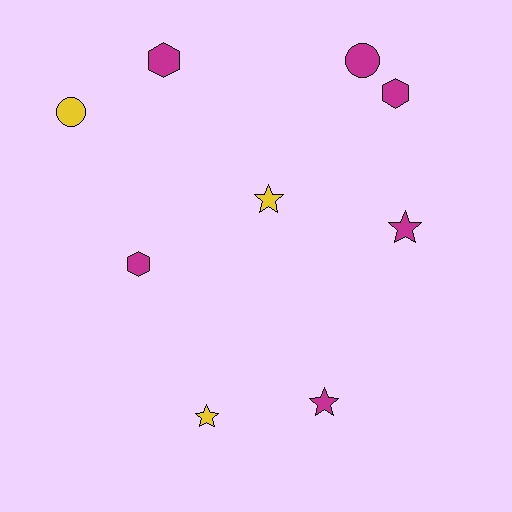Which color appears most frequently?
Magenta, with 6 objects.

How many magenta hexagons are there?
There are 3 magenta hexagons.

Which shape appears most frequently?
Star, with 4 objects.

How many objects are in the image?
There are 9 objects.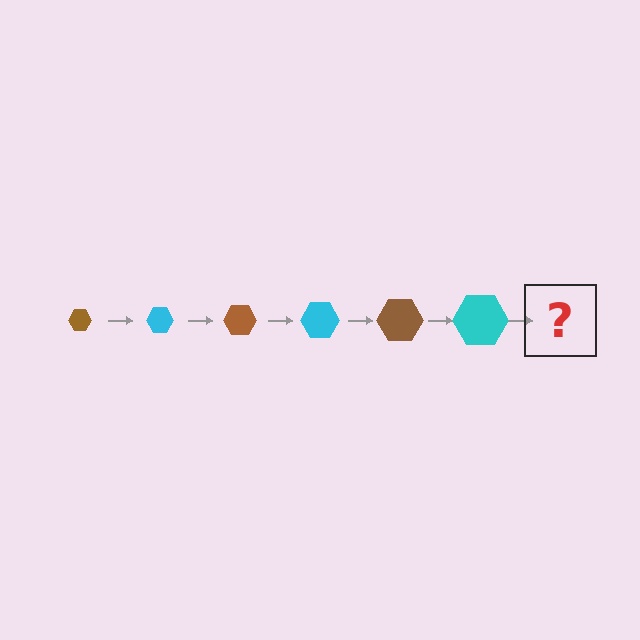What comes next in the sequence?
The next element should be a brown hexagon, larger than the previous one.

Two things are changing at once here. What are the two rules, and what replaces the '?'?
The two rules are that the hexagon grows larger each step and the color cycles through brown and cyan. The '?' should be a brown hexagon, larger than the previous one.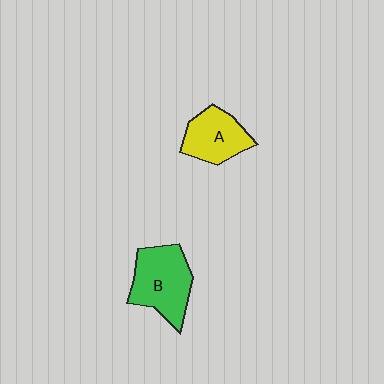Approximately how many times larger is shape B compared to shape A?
Approximately 1.3 times.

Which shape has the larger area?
Shape B (green).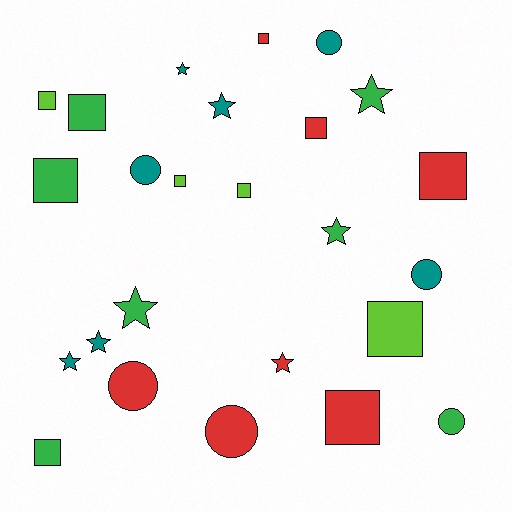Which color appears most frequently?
Green, with 7 objects.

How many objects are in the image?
There are 25 objects.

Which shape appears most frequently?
Square, with 11 objects.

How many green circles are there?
There is 1 green circle.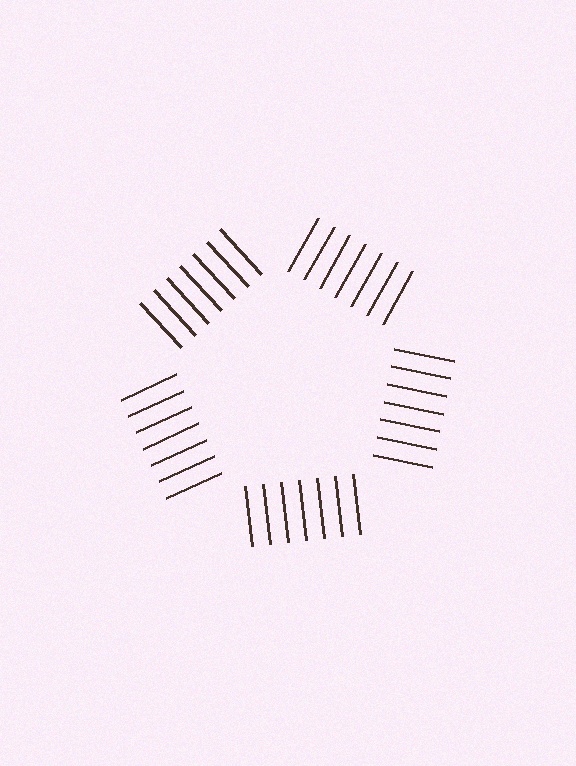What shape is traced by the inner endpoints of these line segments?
An illusory pentagon — the line segments terminate on its edges but no continuous stroke is drawn.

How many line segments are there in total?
35 — 7 along each of the 5 edges.